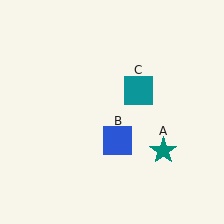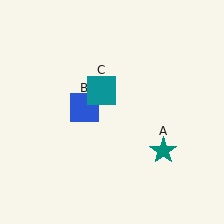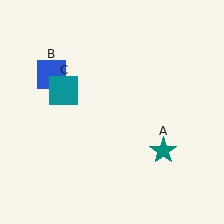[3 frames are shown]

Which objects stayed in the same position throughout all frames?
Teal star (object A) remained stationary.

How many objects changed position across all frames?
2 objects changed position: blue square (object B), teal square (object C).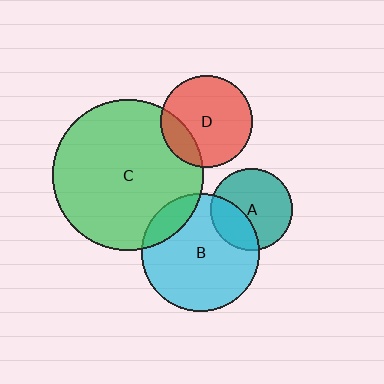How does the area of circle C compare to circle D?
Approximately 2.7 times.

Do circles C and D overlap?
Yes.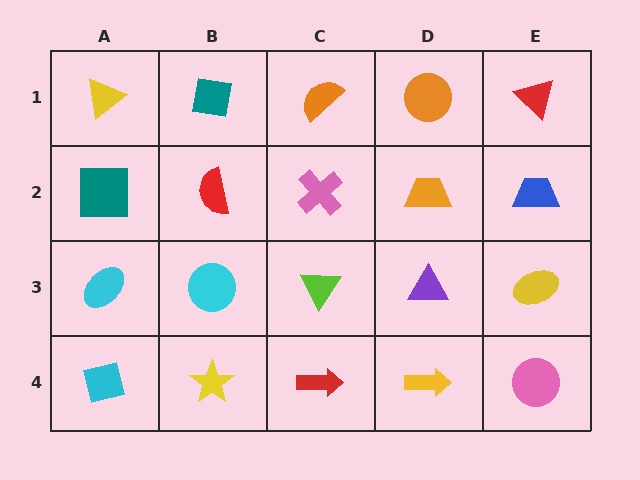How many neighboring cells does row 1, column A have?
2.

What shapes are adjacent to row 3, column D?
An orange trapezoid (row 2, column D), a yellow arrow (row 4, column D), a lime triangle (row 3, column C), a yellow ellipse (row 3, column E).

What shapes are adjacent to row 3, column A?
A teal square (row 2, column A), a cyan square (row 4, column A), a cyan circle (row 3, column B).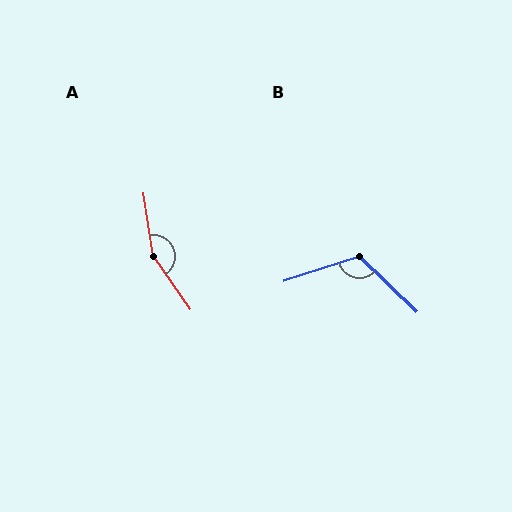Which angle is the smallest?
B, at approximately 119 degrees.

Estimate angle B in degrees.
Approximately 119 degrees.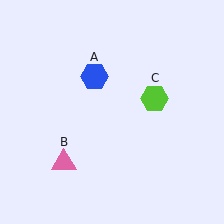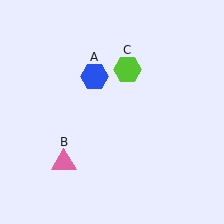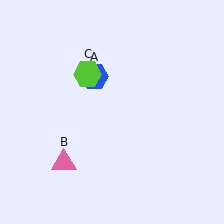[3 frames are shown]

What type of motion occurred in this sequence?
The lime hexagon (object C) rotated counterclockwise around the center of the scene.